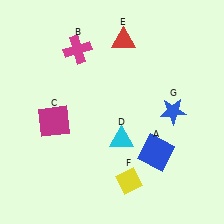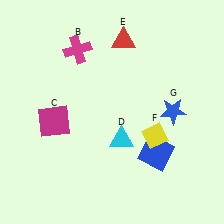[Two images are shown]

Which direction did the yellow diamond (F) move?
The yellow diamond (F) moved up.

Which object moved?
The yellow diamond (F) moved up.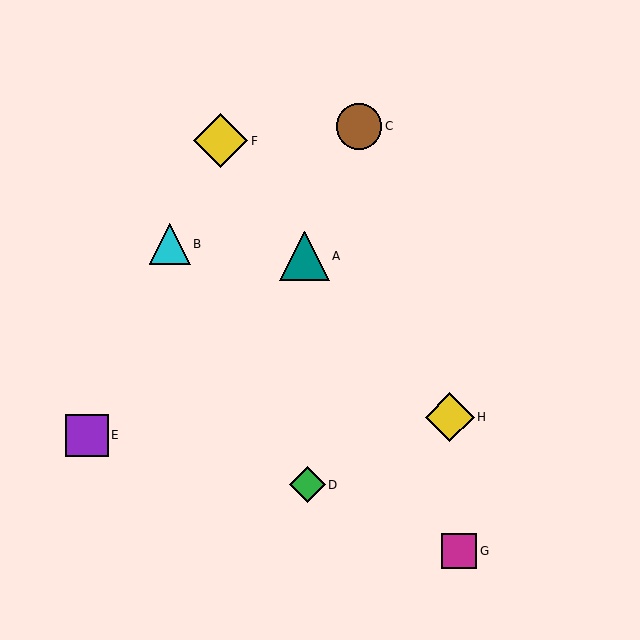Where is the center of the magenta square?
The center of the magenta square is at (459, 551).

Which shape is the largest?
The yellow diamond (labeled F) is the largest.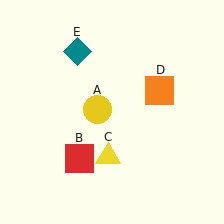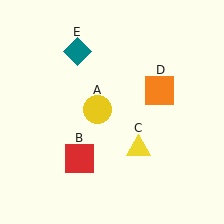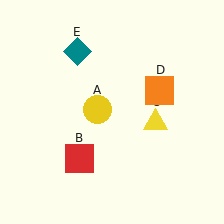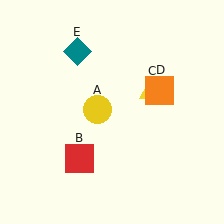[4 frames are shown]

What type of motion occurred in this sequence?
The yellow triangle (object C) rotated counterclockwise around the center of the scene.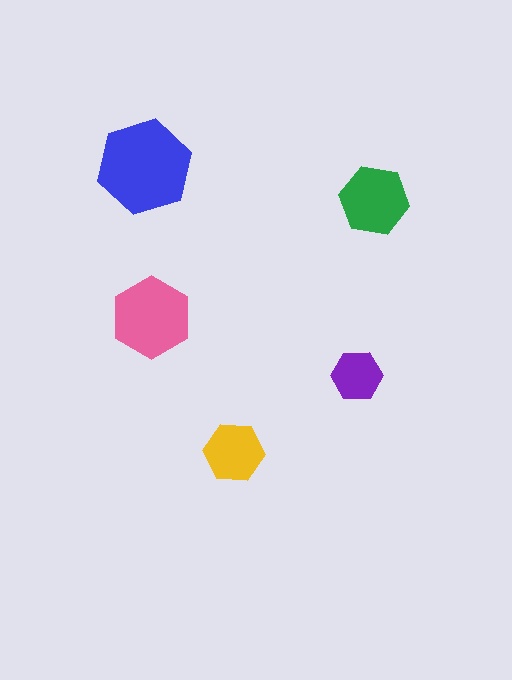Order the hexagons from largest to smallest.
the blue one, the pink one, the green one, the yellow one, the purple one.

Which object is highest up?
The blue hexagon is topmost.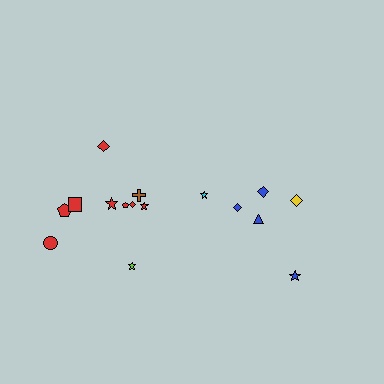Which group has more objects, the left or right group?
The left group.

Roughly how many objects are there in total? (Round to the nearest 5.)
Roughly 15 objects in total.